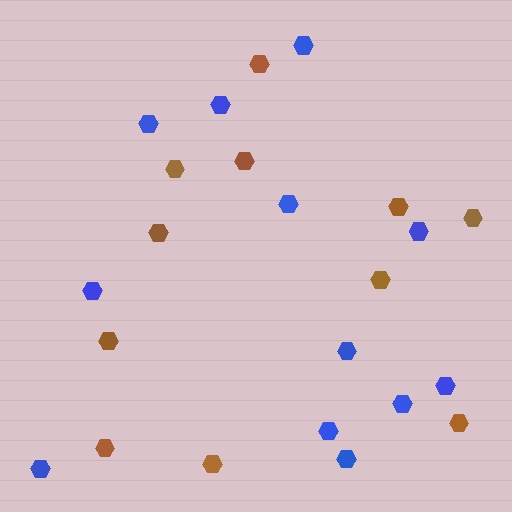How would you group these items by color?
There are 2 groups: one group of blue hexagons (12) and one group of brown hexagons (11).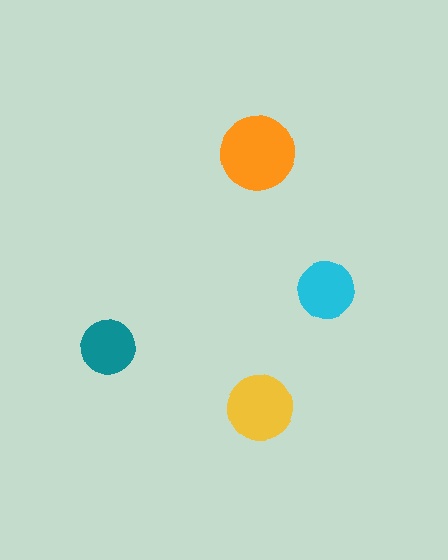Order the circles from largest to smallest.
the orange one, the yellow one, the cyan one, the teal one.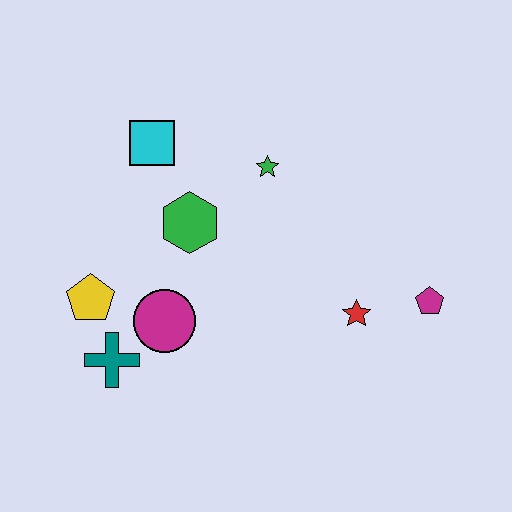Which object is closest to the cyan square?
The green hexagon is closest to the cyan square.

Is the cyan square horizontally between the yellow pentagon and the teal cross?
No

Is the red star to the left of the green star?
No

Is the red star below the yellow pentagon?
Yes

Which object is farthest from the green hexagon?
The magenta pentagon is farthest from the green hexagon.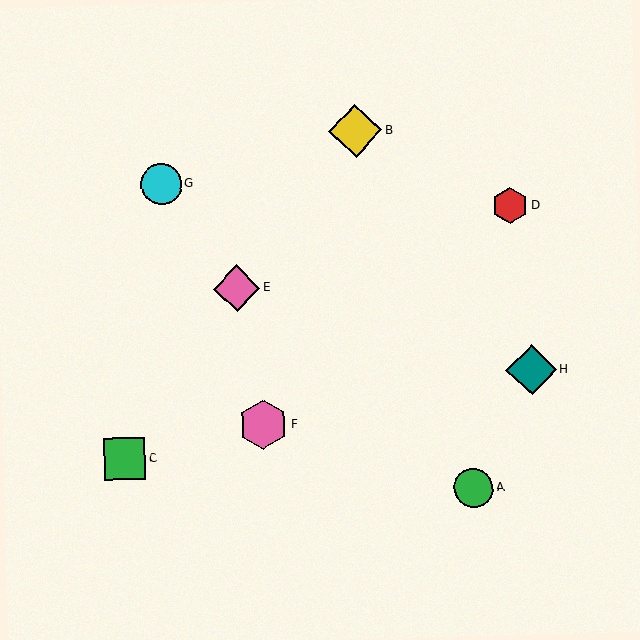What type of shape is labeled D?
Shape D is a red hexagon.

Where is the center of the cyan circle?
The center of the cyan circle is at (161, 184).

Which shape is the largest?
The yellow diamond (labeled B) is the largest.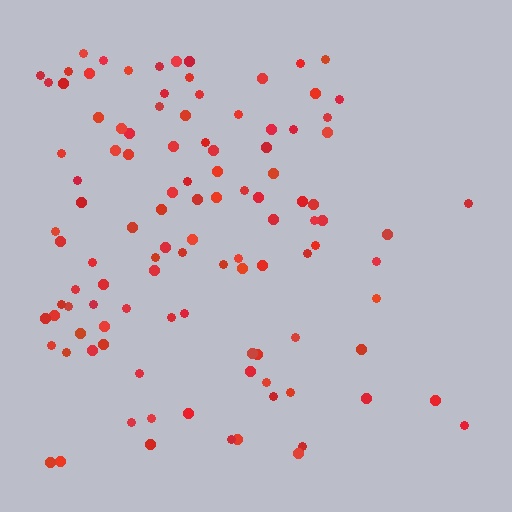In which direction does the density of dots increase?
From right to left, with the left side densest.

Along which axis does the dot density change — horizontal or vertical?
Horizontal.